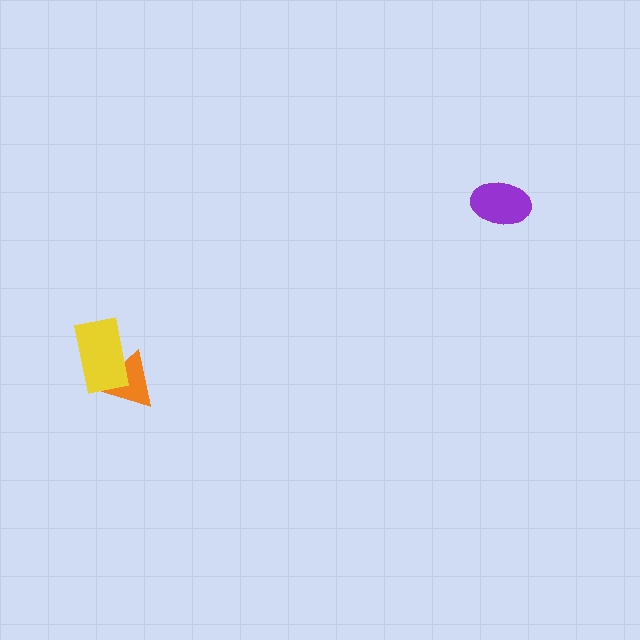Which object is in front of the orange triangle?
The yellow rectangle is in front of the orange triangle.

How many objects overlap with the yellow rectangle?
1 object overlaps with the yellow rectangle.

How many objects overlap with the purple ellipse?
0 objects overlap with the purple ellipse.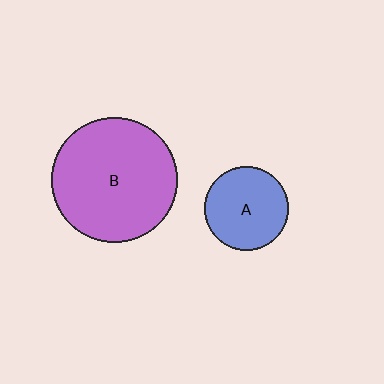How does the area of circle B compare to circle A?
Approximately 2.2 times.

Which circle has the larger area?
Circle B (purple).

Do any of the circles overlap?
No, none of the circles overlap.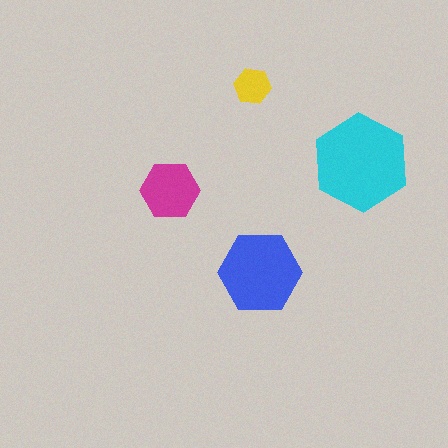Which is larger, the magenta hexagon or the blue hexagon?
The blue one.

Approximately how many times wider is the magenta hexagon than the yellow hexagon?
About 1.5 times wider.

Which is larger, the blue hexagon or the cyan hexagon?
The cyan one.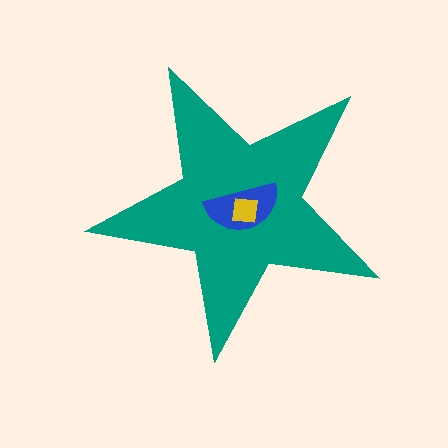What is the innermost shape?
The yellow square.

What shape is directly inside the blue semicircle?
The yellow square.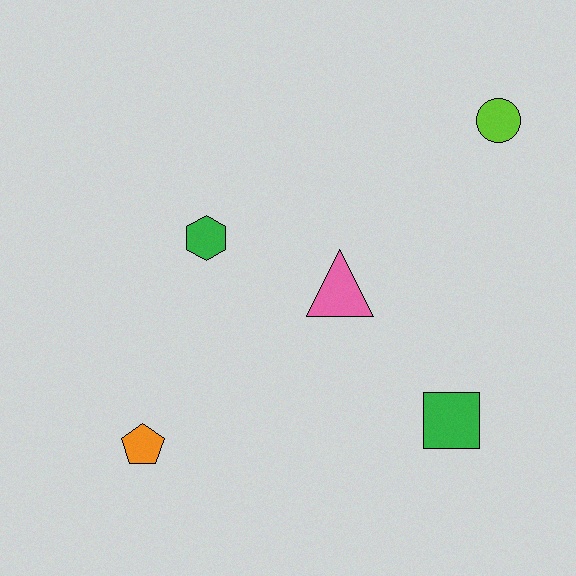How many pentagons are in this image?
There is 1 pentagon.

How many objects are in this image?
There are 5 objects.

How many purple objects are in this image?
There are no purple objects.